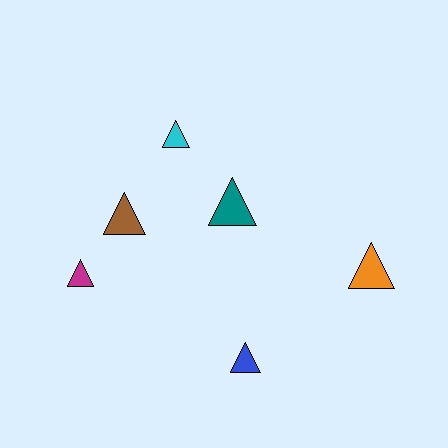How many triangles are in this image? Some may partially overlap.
There are 6 triangles.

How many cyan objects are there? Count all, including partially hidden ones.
There is 1 cyan object.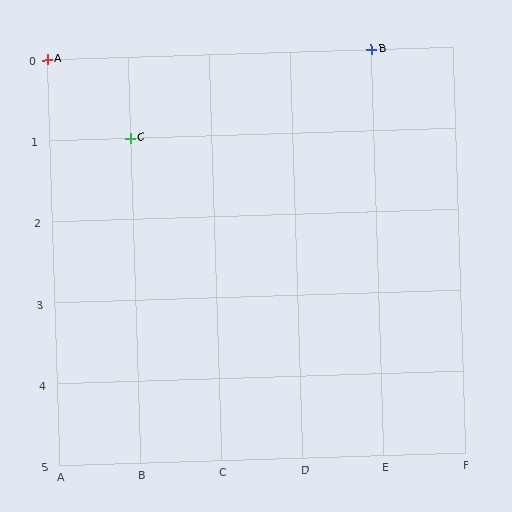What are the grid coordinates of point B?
Point B is at grid coordinates (E, 0).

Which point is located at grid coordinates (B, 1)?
Point C is at (B, 1).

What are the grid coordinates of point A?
Point A is at grid coordinates (A, 0).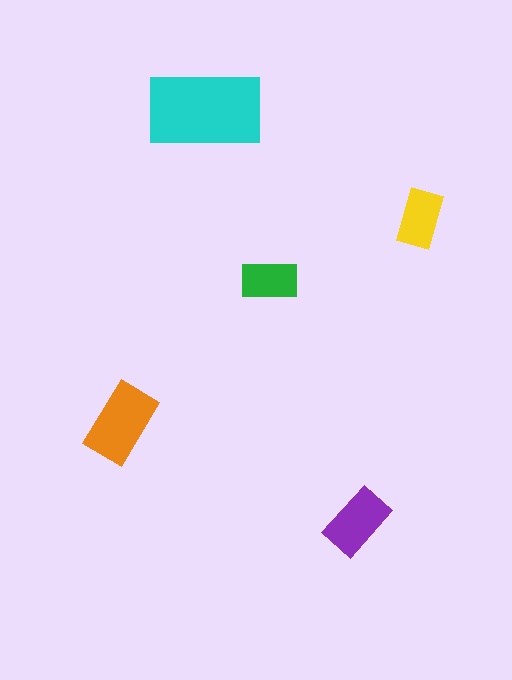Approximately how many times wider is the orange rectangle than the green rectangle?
About 1.5 times wider.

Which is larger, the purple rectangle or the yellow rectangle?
The purple one.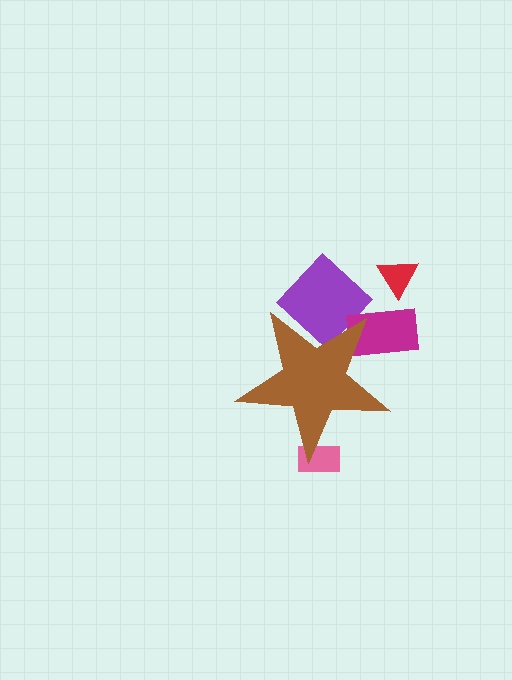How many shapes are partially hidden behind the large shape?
3 shapes are partially hidden.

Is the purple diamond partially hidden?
Yes, the purple diamond is partially hidden behind the brown star.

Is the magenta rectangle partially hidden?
Yes, the magenta rectangle is partially hidden behind the brown star.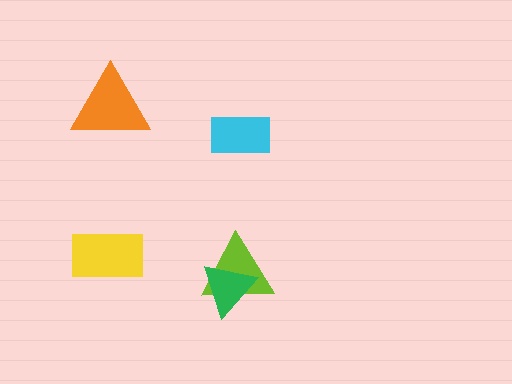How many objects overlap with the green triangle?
1 object overlaps with the green triangle.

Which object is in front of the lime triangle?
The green triangle is in front of the lime triangle.